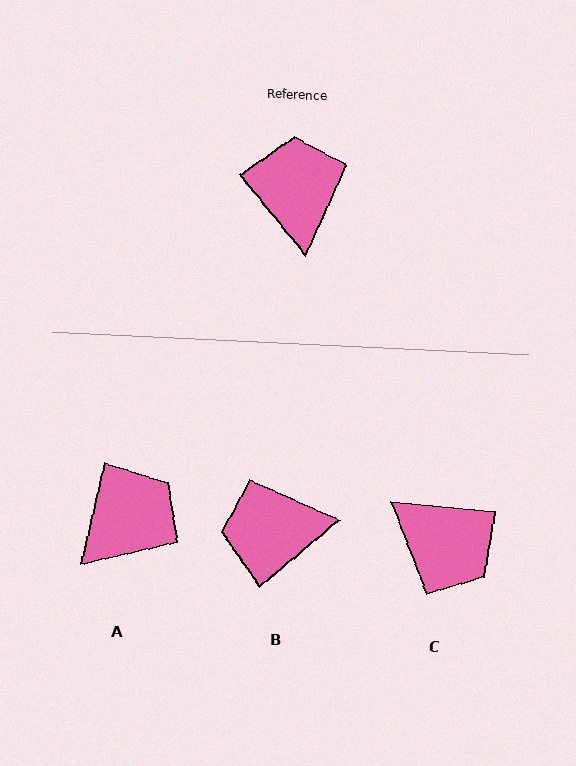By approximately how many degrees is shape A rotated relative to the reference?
Approximately 52 degrees clockwise.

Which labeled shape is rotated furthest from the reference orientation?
C, about 135 degrees away.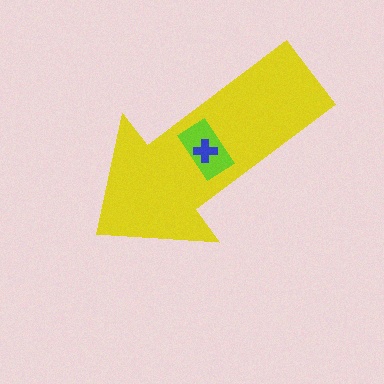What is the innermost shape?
The blue cross.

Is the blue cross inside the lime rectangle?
Yes.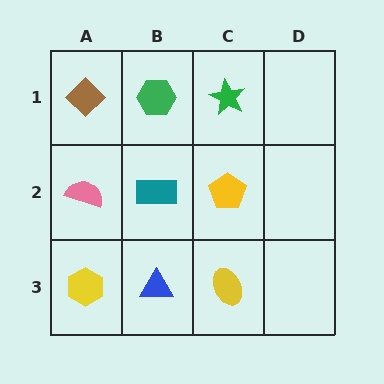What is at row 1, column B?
A green hexagon.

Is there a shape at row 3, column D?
No, that cell is empty.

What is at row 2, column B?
A teal rectangle.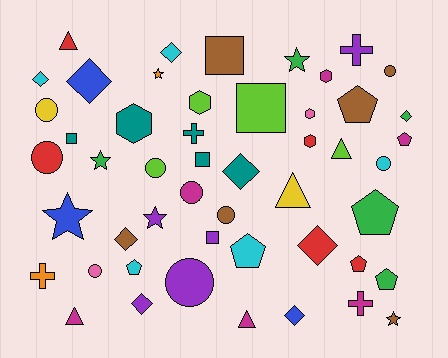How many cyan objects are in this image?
There are 5 cyan objects.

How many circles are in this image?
There are 9 circles.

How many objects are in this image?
There are 50 objects.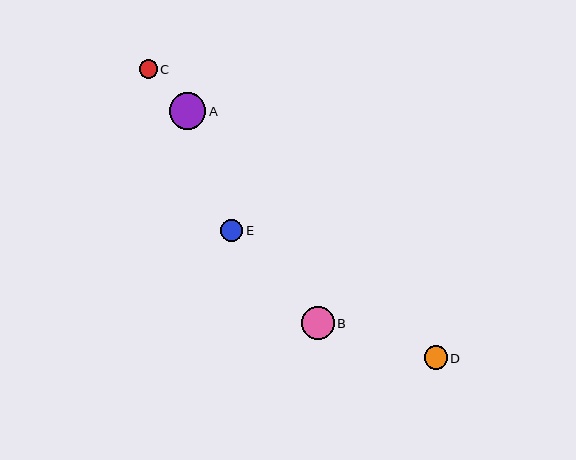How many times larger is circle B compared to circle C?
Circle B is approximately 1.8 times the size of circle C.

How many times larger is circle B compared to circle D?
Circle B is approximately 1.4 times the size of circle D.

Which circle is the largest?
Circle A is the largest with a size of approximately 36 pixels.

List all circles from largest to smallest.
From largest to smallest: A, B, D, E, C.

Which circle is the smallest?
Circle C is the smallest with a size of approximately 18 pixels.